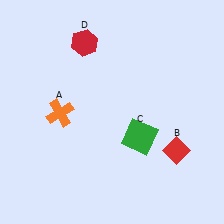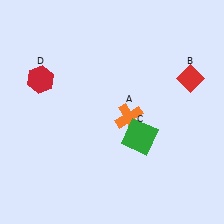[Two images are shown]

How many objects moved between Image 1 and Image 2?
3 objects moved between the two images.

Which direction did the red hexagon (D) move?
The red hexagon (D) moved left.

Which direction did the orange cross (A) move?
The orange cross (A) moved right.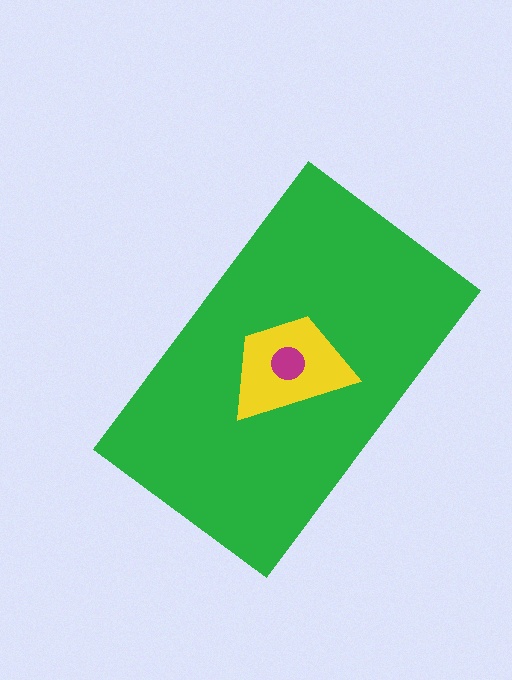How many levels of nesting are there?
3.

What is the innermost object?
The magenta circle.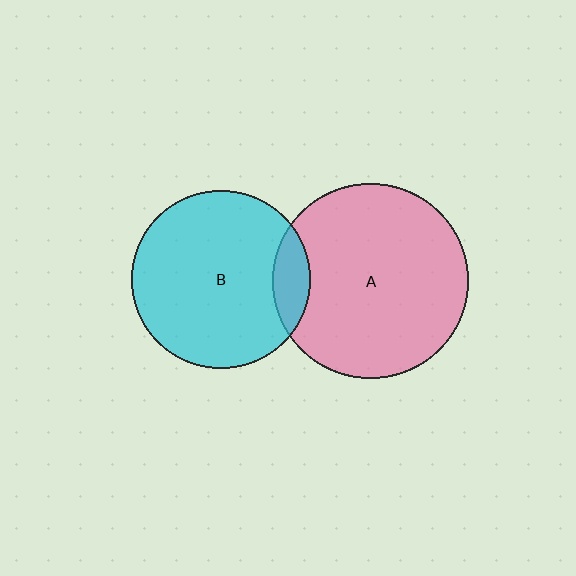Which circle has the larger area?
Circle A (pink).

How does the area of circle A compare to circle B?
Approximately 1.2 times.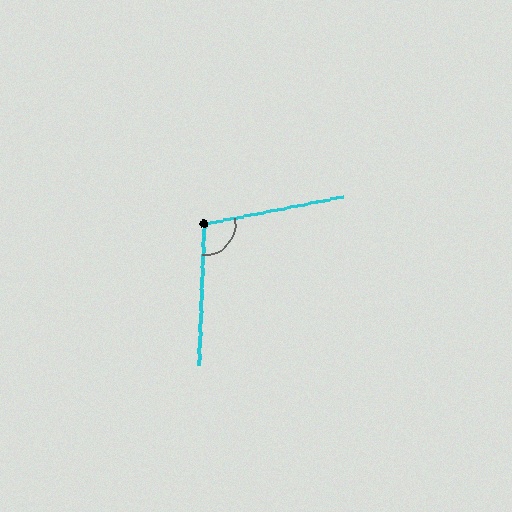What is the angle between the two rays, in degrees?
Approximately 103 degrees.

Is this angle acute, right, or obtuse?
It is obtuse.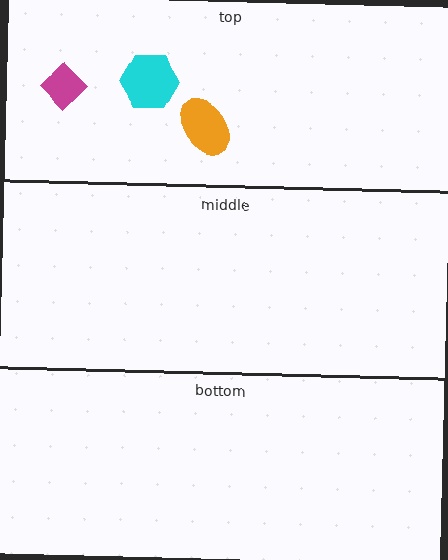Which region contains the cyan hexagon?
The top region.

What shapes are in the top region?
The cyan hexagon, the magenta diamond, the orange ellipse.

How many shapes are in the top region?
3.